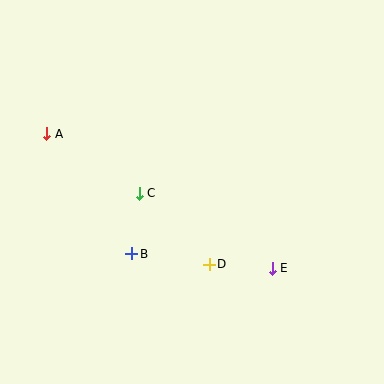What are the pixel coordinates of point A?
Point A is at (47, 134).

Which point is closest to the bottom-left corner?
Point B is closest to the bottom-left corner.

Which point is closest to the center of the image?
Point C at (139, 193) is closest to the center.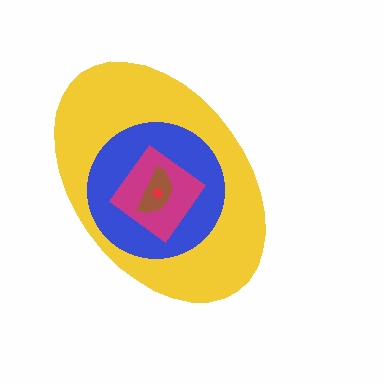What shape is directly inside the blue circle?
The magenta diamond.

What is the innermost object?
The red diamond.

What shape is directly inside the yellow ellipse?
The blue circle.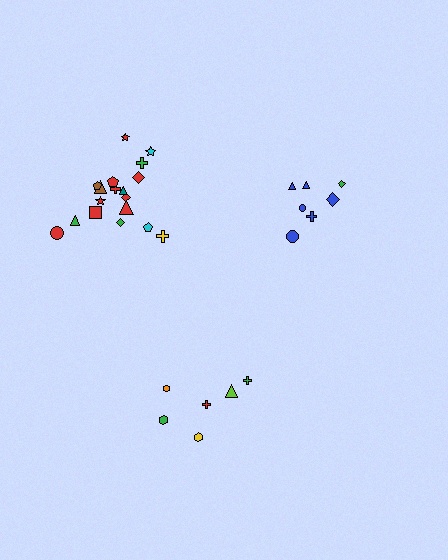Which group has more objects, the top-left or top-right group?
The top-left group.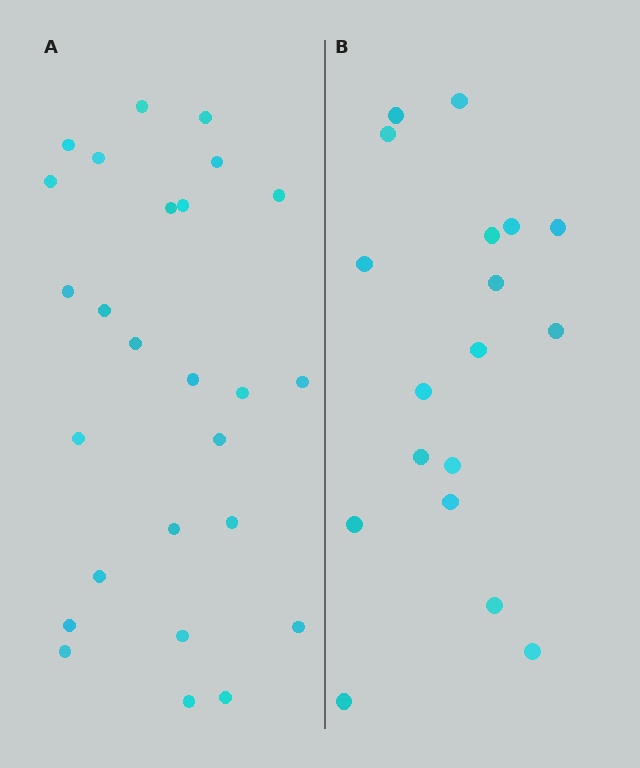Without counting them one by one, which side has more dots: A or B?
Region A (the left region) has more dots.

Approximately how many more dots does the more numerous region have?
Region A has roughly 8 or so more dots than region B.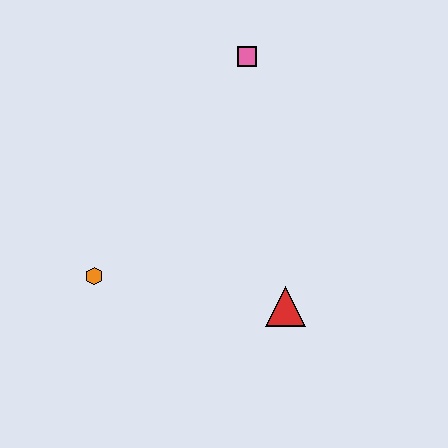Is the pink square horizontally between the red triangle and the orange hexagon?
Yes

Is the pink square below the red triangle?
No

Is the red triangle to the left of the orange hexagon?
No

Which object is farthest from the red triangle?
The pink square is farthest from the red triangle.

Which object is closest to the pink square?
The red triangle is closest to the pink square.